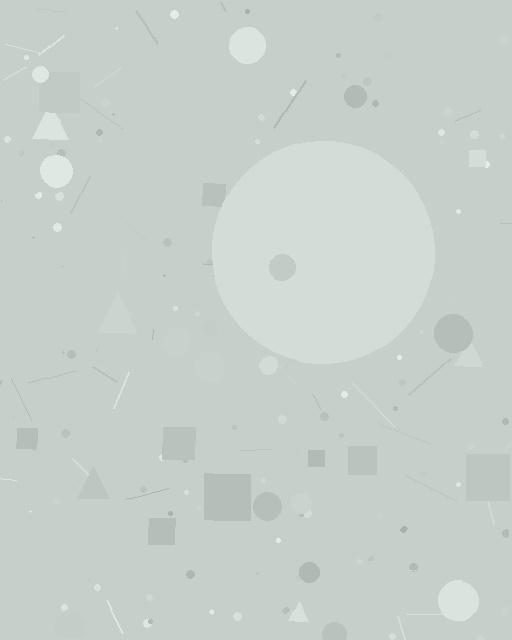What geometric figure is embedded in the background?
A circle is embedded in the background.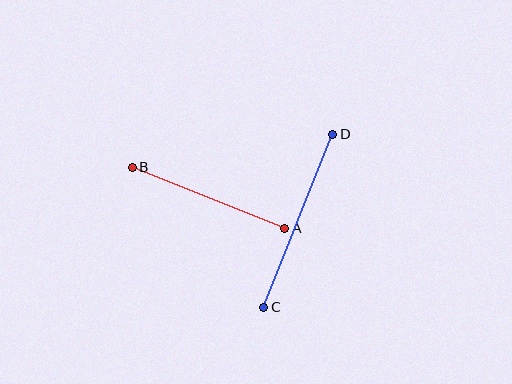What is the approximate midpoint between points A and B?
The midpoint is at approximately (209, 198) pixels.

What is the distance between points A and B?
The distance is approximately 164 pixels.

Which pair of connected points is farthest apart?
Points C and D are farthest apart.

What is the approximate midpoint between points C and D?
The midpoint is at approximately (298, 221) pixels.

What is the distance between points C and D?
The distance is approximately 186 pixels.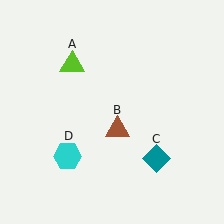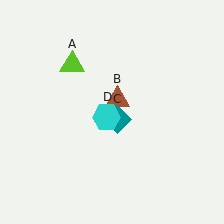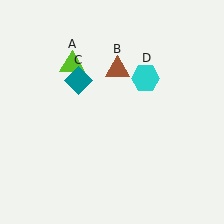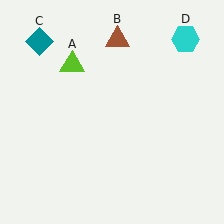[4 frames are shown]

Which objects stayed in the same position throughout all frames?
Lime triangle (object A) remained stationary.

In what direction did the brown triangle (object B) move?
The brown triangle (object B) moved up.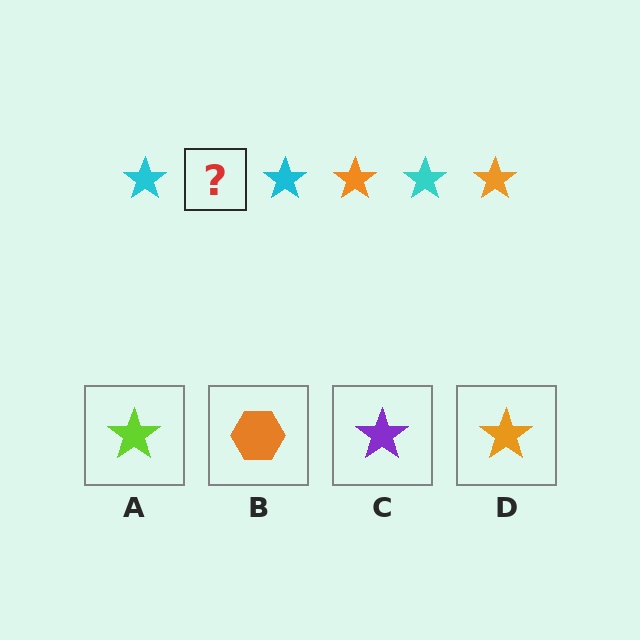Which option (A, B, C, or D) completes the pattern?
D.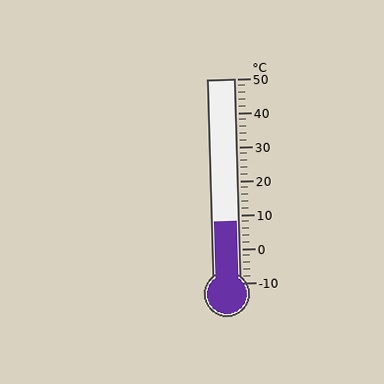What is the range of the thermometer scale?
The thermometer scale ranges from -10°C to 50°C.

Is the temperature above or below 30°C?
The temperature is below 30°C.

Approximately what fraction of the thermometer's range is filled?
The thermometer is filled to approximately 30% of its range.